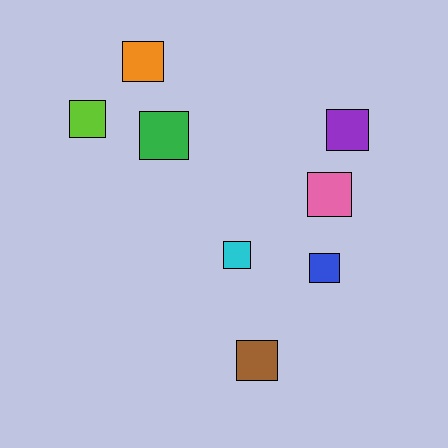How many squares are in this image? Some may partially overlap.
There are 8 squares.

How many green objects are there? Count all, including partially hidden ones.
There is 1 green object.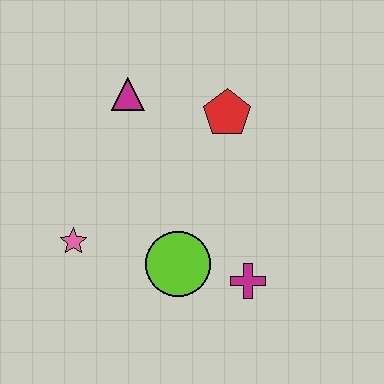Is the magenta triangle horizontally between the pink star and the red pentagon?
Yes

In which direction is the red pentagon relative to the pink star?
The red pentagon is to the right of the pink star.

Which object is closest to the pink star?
The lime circle is closest to the pink star.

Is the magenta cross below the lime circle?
Yes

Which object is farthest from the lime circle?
The magenta triangle is farthest from the lime circle.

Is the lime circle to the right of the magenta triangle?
Yes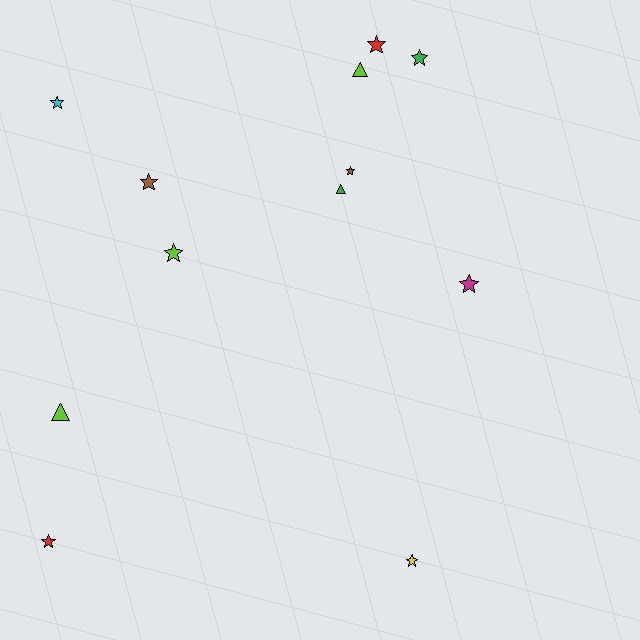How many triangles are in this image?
There are 3 triangles.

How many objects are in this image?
There are 12 objects.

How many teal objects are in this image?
There are no teal objects.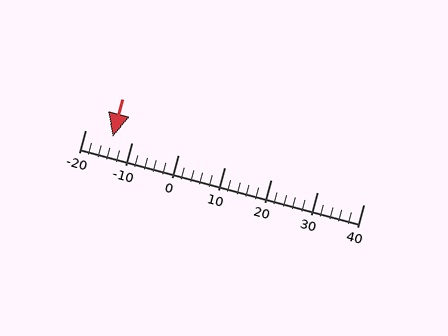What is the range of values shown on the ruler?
The ruler shows values from -20 to 40.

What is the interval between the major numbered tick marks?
The major tick marks are spaced 10 units apart.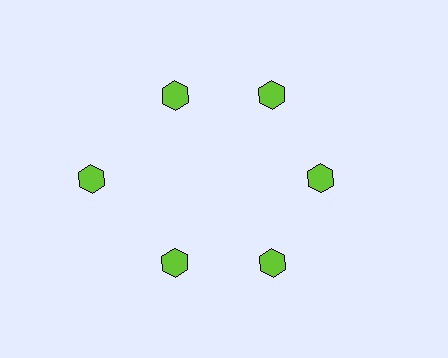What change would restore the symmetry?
The symmetry would be restored by moving it inward, back onto the ring so that all 6 hexagons sit at equal angles and equal distance from the center.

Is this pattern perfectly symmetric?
No. The 6 lime hexagons are arranged in a ring, but one element near the 9 o'clock position is pushed outward from the center, breaking the 6-fold rotational symmetry.